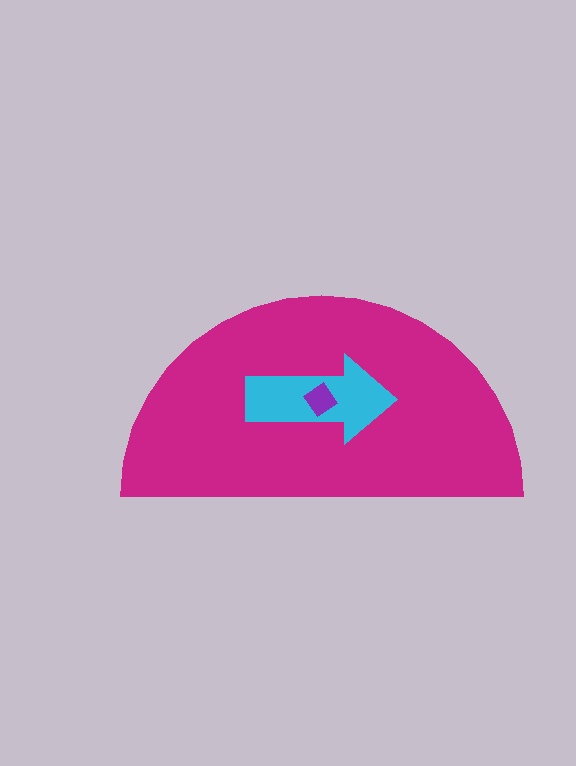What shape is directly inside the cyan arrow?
The purple diamond.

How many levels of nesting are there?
3.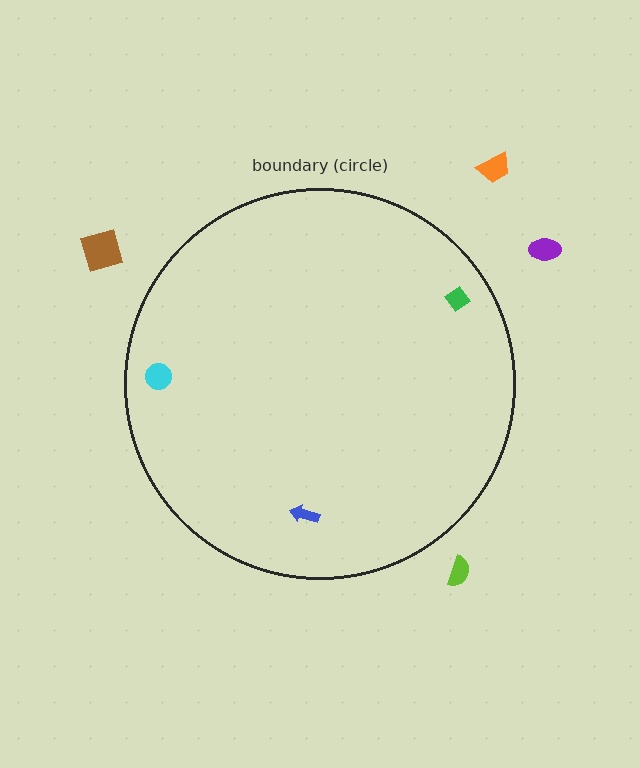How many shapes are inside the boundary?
3 inside, 4 outside.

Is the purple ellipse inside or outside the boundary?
Outside.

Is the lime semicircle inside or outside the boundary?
Outside.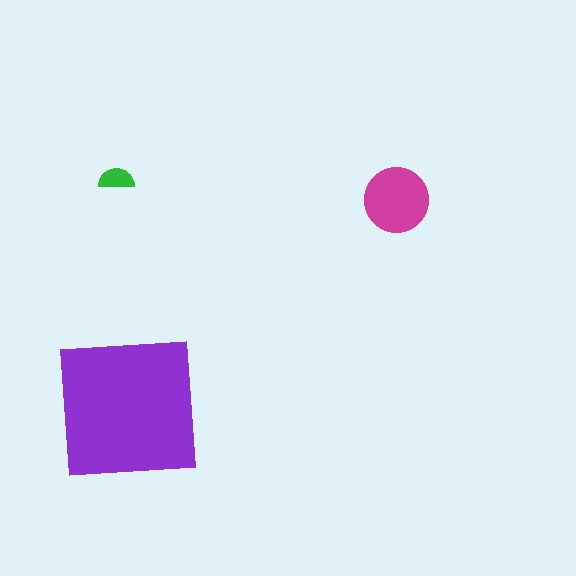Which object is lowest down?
The purple square is bottommost.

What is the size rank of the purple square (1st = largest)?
1st.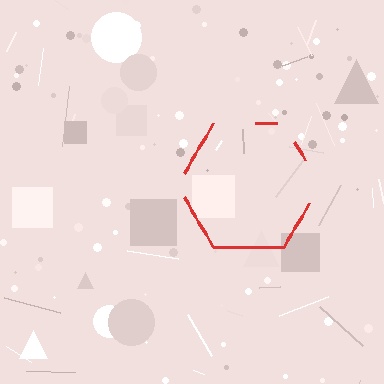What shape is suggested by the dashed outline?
The dashed outline suggests a hexagon.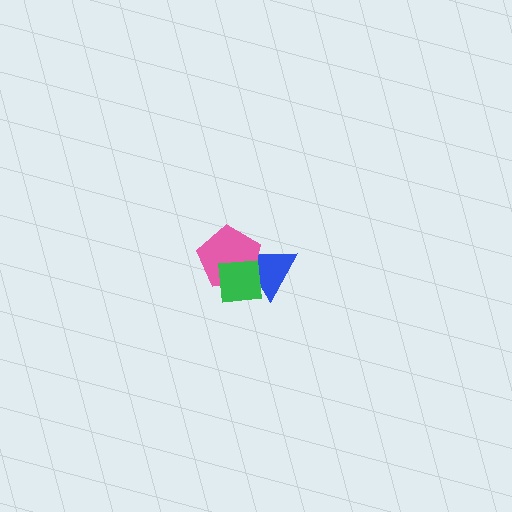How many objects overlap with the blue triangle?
2 objects overlap with the blue triangle.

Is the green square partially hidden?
No, no other shape covers it.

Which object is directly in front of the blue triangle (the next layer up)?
The pink pentagon is directly in front of the blue triangle.